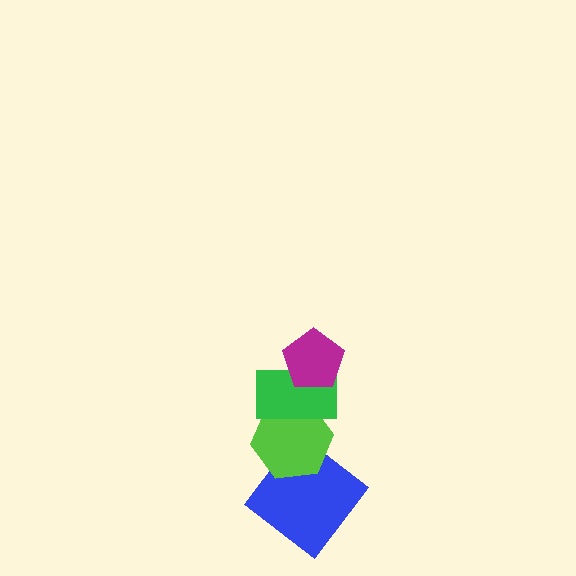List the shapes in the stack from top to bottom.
From top to bottom: the magenta pentagon, the green rectangle, the lime hexagon, the blue diamond.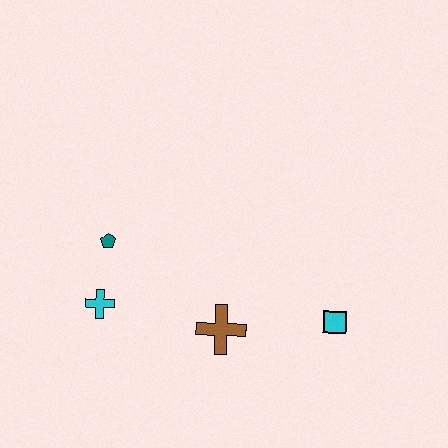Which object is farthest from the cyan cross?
The cyan square is farthest from the cyan cross.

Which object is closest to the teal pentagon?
The cyan cross is closest to the teal pentagon.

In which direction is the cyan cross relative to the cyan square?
The cyan cross is to the left of the cyan square.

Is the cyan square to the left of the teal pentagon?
No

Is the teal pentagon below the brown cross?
No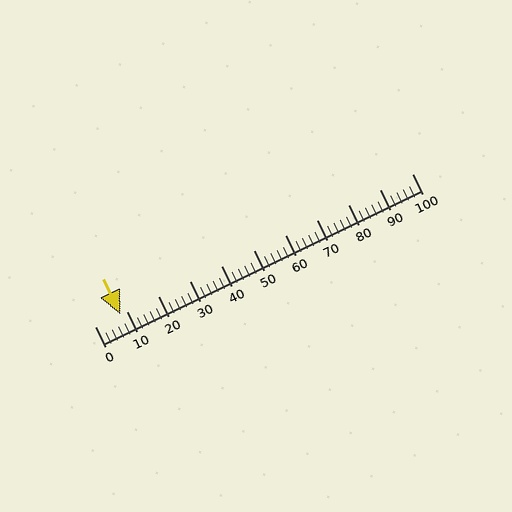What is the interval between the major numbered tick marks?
The major tick marks are spaced 10 units apart.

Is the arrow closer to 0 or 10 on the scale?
The arrow is closer to 10.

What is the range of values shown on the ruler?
The ruler shows values from 0 to 100.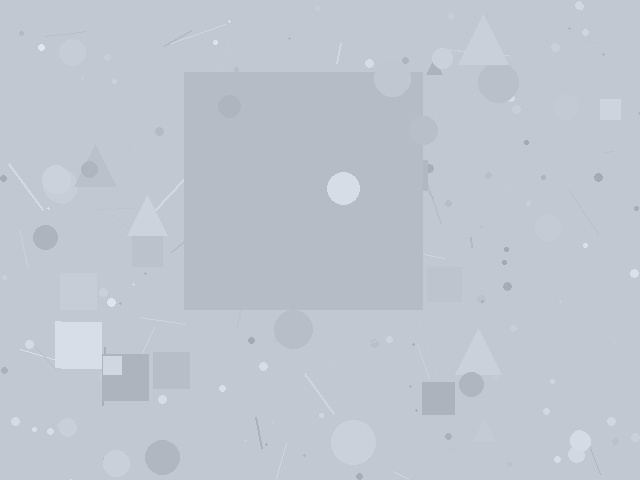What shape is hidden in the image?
A square is hidden in the image.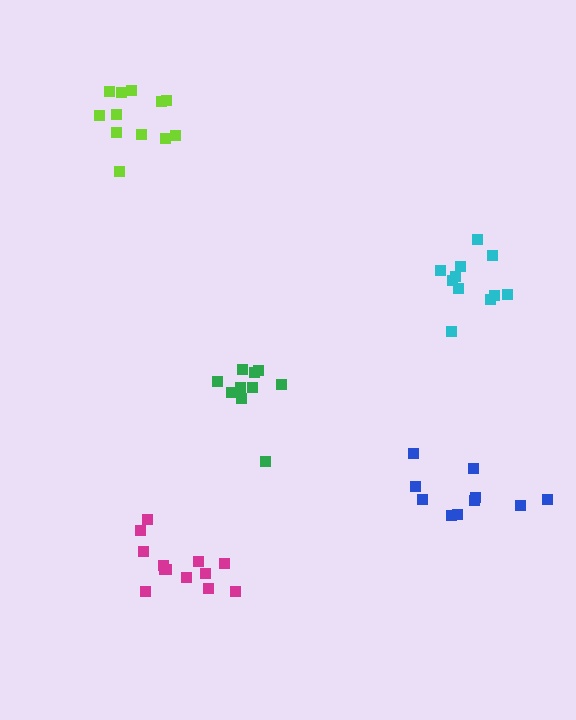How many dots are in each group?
Group 1: 11 dots, Group 2: 12 dots, Group 3: 13 dots, Group 4: 10 dots, Group 5: 10 dots (56 total).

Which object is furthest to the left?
The lime cluster is leftmost.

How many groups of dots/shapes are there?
There are 5 groups.